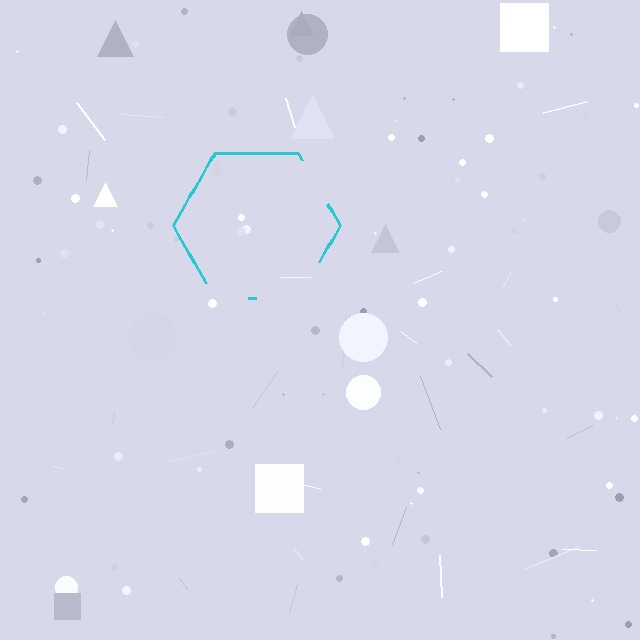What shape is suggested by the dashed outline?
The dashed outline suggests a hexagon.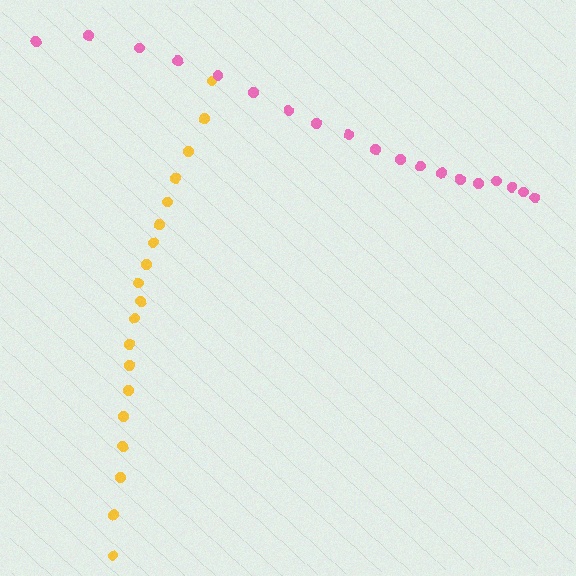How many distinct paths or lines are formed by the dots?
There are 2 distinct paths.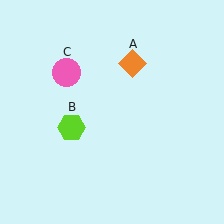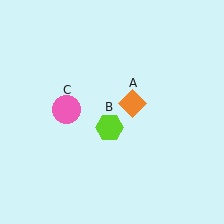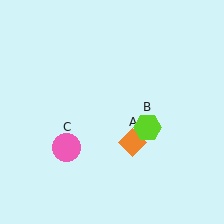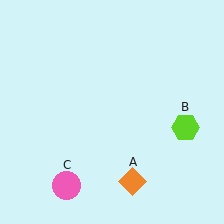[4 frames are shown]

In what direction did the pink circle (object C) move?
The pink circle (object C) moved down.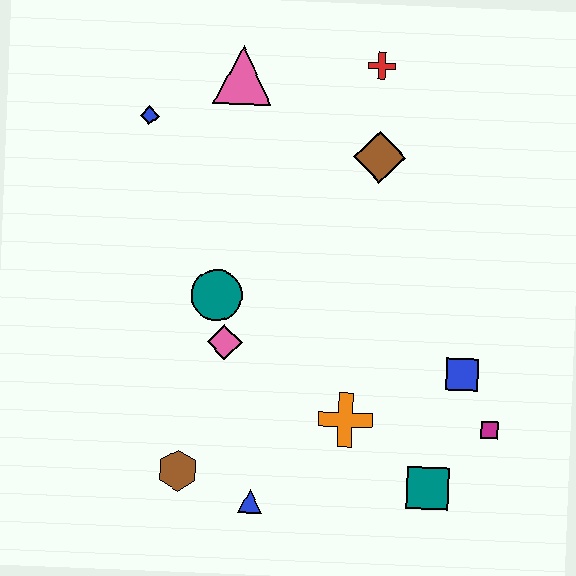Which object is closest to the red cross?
The brown diamond is closest to the red cross.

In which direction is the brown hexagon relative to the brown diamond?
The brown hexagon is below the brown diamond.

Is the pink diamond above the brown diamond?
No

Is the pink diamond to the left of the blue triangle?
Yes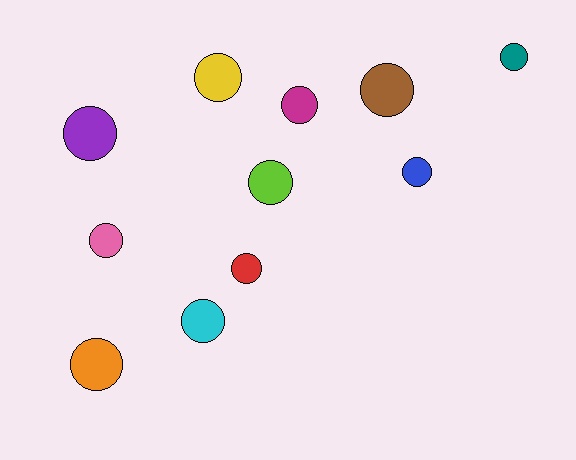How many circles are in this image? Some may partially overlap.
There are 11 circles.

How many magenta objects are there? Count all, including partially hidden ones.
There is 1 magenta object.